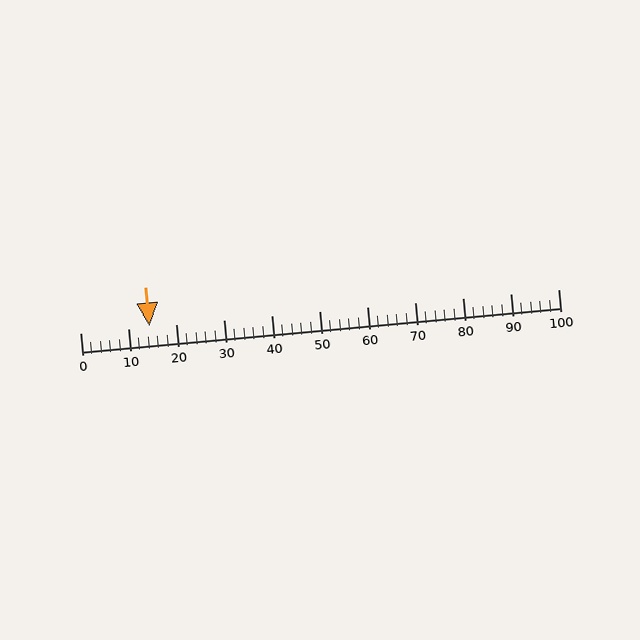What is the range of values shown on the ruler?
The ruler shows values from 0 to 100.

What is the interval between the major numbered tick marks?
The major tick marks are spaced 10 units apart.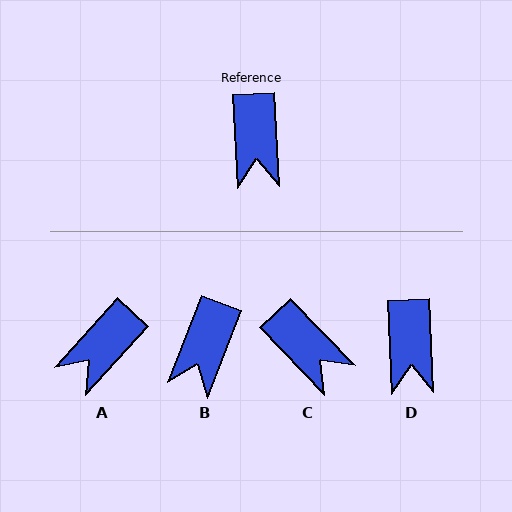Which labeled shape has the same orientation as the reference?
D.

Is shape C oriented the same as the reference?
No, it is off by about 41 degrees.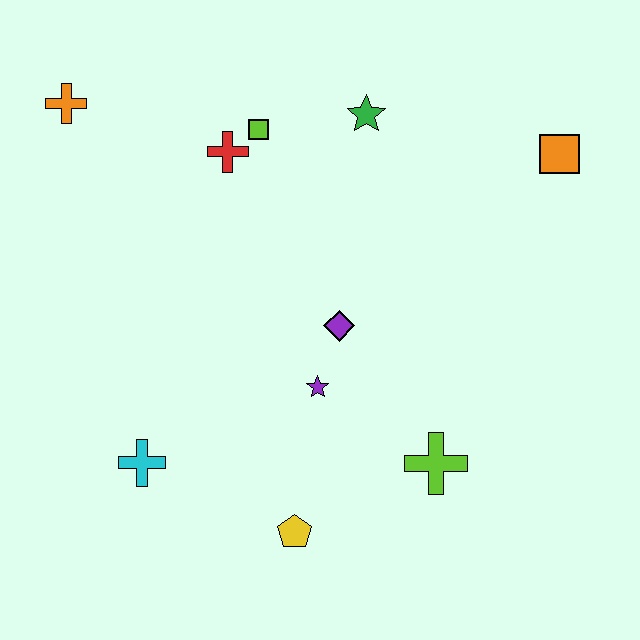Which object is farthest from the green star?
The yellow pentagon is farthest from the green star.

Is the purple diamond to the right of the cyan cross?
Yes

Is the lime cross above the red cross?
No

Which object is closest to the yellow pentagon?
The purple star is closest to the yellow pentagon.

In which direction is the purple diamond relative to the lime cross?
The purple diamond is above the lime cross.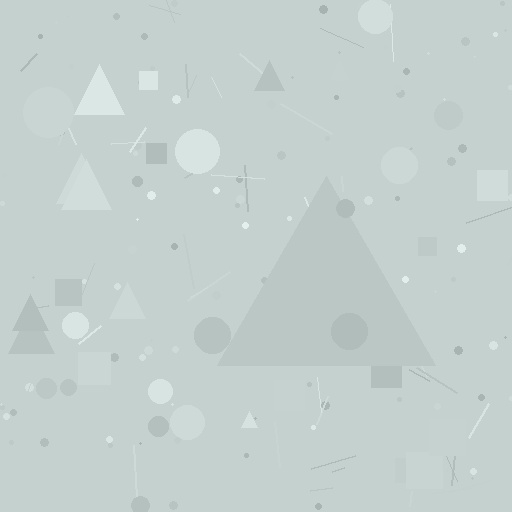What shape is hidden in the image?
A triangle is hidden in the image.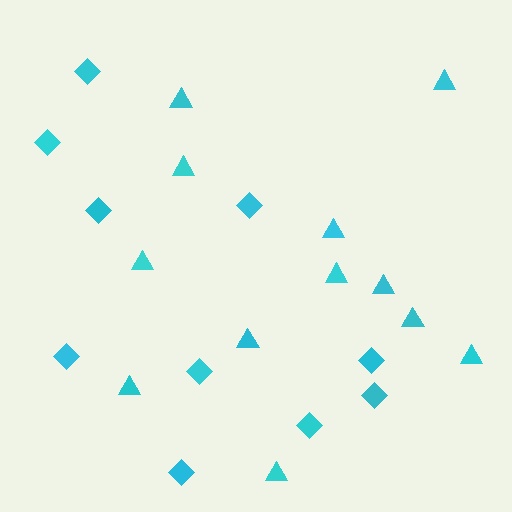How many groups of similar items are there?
There are 2 groups: one group of triangles (12) and one group of diamonds (10).